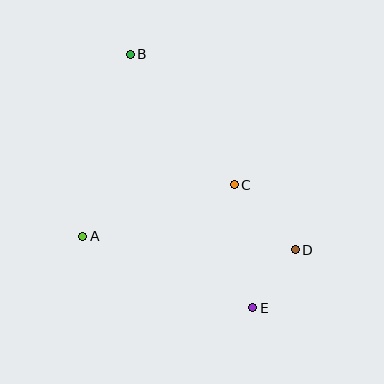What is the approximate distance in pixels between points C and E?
The distance between C and E is approximately 125 pixels.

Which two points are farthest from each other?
Points B and E are farthest from each other.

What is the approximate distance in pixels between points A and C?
The distance between A and C is approximately 160 pixels.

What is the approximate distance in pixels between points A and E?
The distance between A and E is approximately 184 pixels.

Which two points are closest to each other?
Points D and E are closest to each other.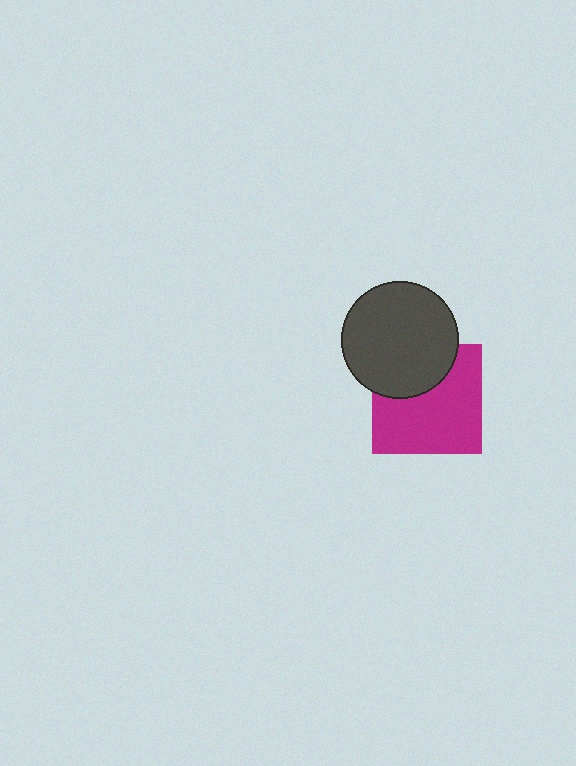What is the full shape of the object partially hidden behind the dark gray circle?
The partially hidden object is a magenta square.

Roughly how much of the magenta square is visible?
Most of it is visible (roughly 67%).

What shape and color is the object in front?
The object in front is a dark gray circle.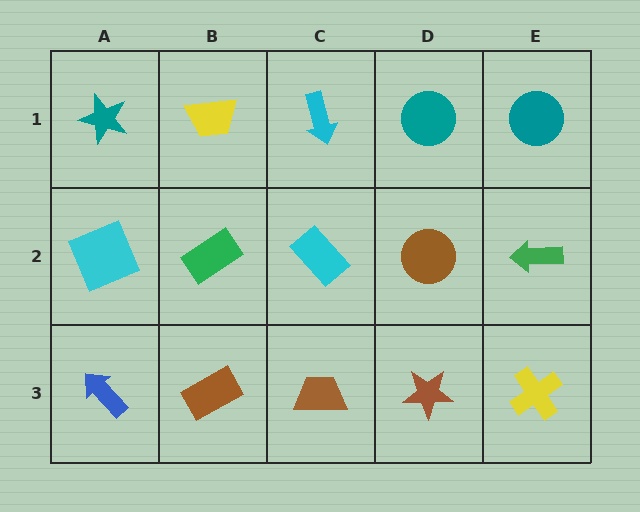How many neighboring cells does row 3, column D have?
3.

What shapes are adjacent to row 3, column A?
A cyan square (row 2, column A), a brown rectangle (row 3, column B).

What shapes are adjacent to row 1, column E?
A green arrow (row 2, column E), a teal circle (row 1, column D).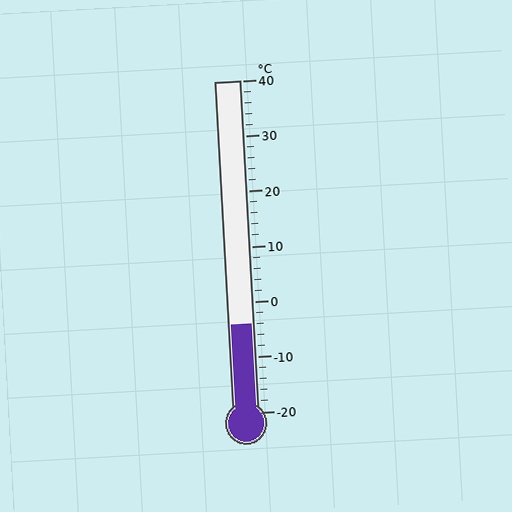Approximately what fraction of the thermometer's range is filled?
The thermometer is filled to approximately 25% of its range.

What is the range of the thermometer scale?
The thermometer scale ranges from -20°C to 40°C.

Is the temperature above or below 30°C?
The temperature is below 30°C.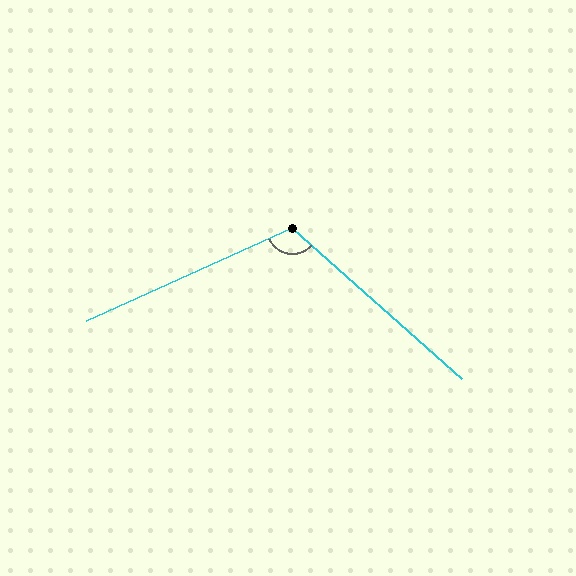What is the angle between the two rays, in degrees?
Approximately 114 degrees.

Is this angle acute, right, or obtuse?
It is obtuse.